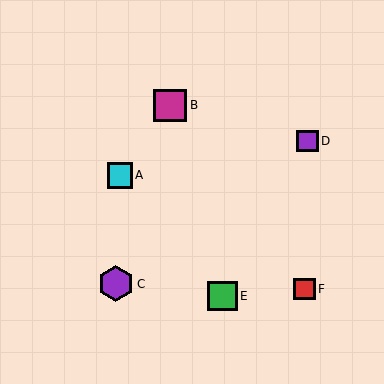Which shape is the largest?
The purple hexagon (labeled C) is the largest.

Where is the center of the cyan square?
The center of the cyan square is at (120, 175).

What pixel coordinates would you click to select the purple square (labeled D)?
Click at (307, 141) to select the purple square D.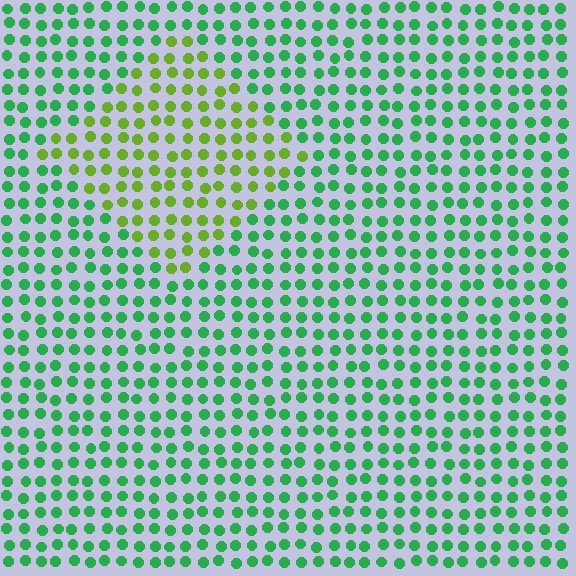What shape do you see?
I see a diamond.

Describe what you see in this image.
The image is filled with small green elements in a uniform arrangement. A diamond-shaped region is visible where the elements are tinted to a slightly different hue, forming a subtle color boundary.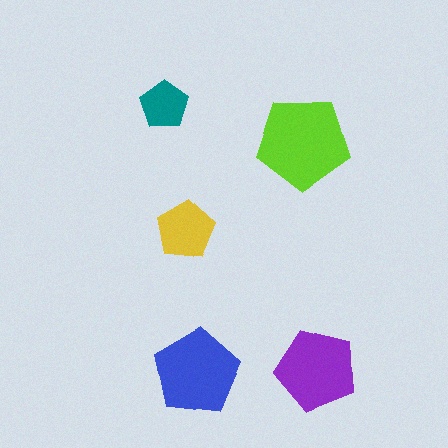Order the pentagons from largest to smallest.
the lime one, the blue one, the purple one, the yellow one, the teal one.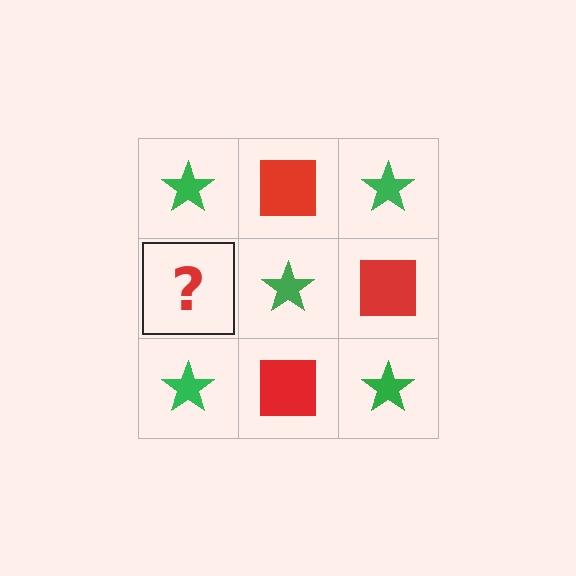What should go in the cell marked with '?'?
The missing cell should contain a red square.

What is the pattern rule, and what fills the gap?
The rule is that it alternates green star and red square in a checkerboard pattern. The gap should be filled with a red square.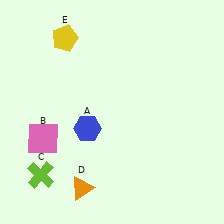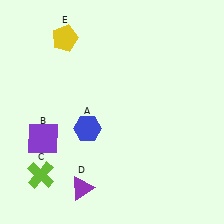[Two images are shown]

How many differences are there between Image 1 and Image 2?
There are 2 differences between the two images.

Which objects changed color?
B changed from pink to purple. D changed from orange to purple.